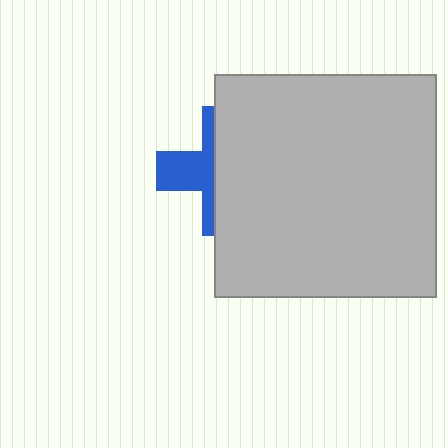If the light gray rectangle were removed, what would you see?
You would see the complete blue cross.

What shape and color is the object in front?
The object in front is a light gray rectangle.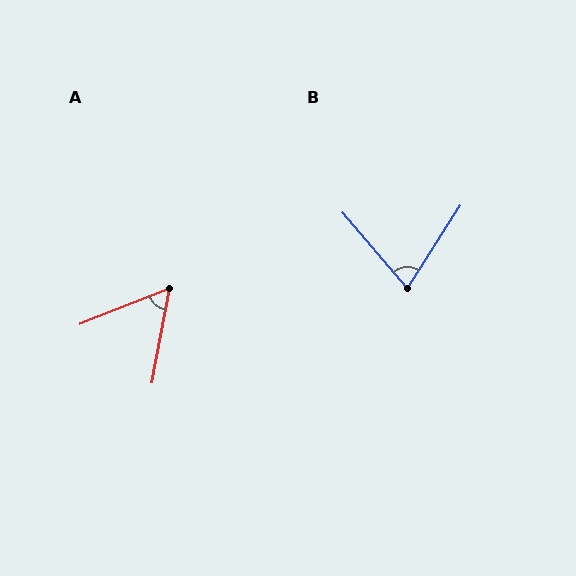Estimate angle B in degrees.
Approximately 73 degrees.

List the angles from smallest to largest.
A (58°), B (73°).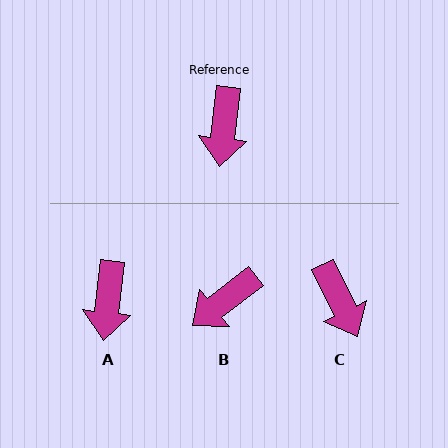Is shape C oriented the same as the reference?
No, it is off by about 32 degrees.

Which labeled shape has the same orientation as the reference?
A.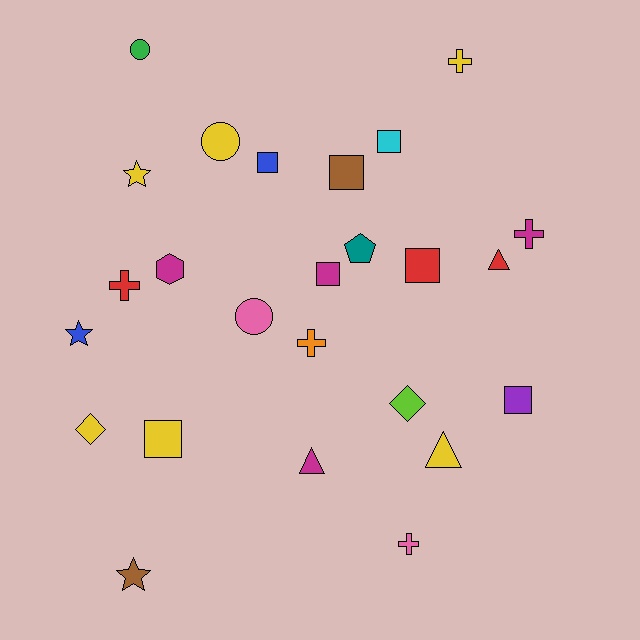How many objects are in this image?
There are 25 objects.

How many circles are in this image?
There are 3 circles.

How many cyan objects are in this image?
There is 1 cyan object.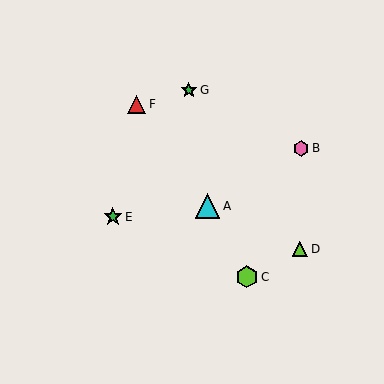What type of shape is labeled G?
Shape G is a green star.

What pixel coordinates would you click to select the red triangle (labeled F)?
Click at (137, 104) to select the red triangle F.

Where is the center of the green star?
The center of the green star is at (189, 90).